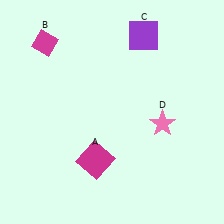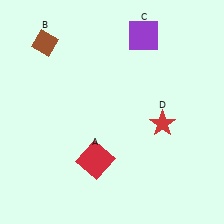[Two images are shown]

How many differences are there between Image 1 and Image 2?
There are 3 differences between the two images.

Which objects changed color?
A changed from magenta to red. B changed from magenta to brown. D changed from pink to red.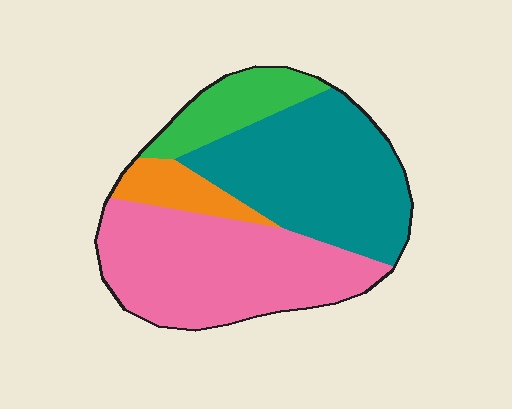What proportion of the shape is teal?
Teal takes up about three eighths (3/8) of the shape.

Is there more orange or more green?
Green.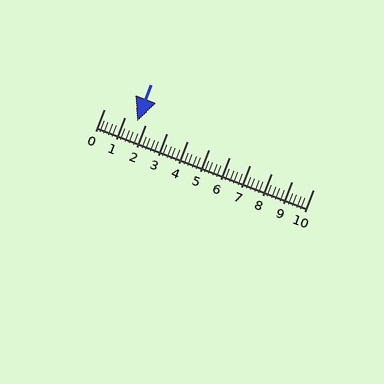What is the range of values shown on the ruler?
The ruler shows values from 0 to 10.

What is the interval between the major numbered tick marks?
The major tick marks are spaced 1 units apart.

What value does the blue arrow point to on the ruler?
The blue arrow points to approximately 1.6.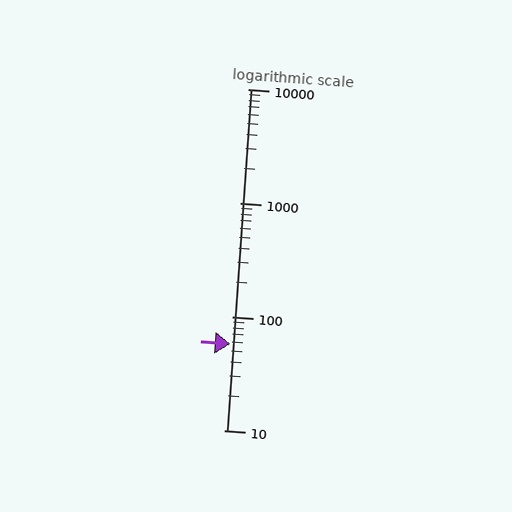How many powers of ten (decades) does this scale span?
The scale spans 3 decades, from 10 to 10000.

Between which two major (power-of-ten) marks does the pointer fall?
The pointer is between 10 and 100.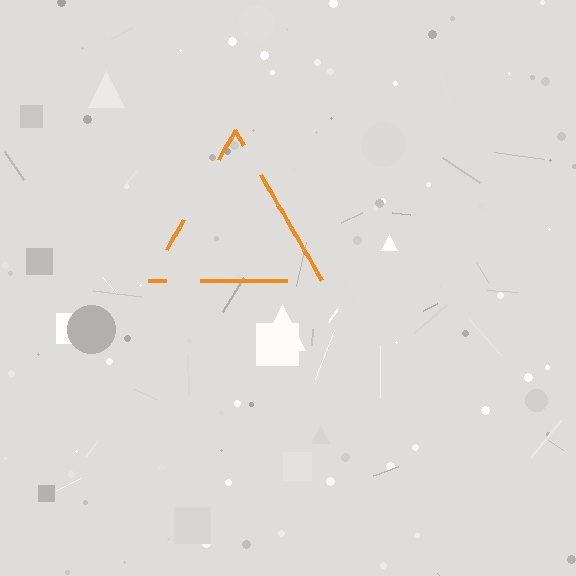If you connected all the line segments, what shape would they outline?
They would outline a triangle.